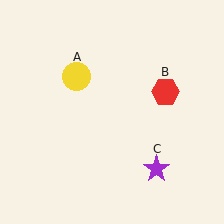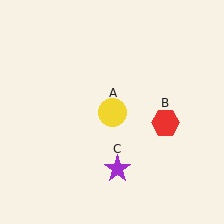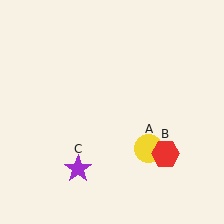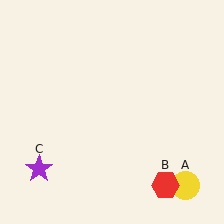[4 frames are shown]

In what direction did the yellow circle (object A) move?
The yellow circle (object A) moved down and to the right.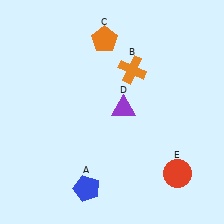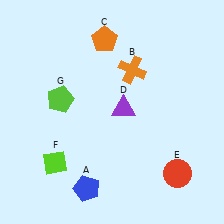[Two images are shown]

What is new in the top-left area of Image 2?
A lime pentagon (G) was added in the top-left area of Image 2.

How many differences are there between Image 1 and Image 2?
There are 2 differences between the two images.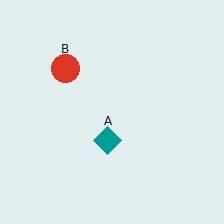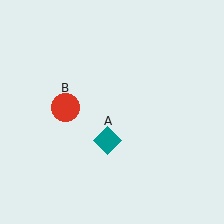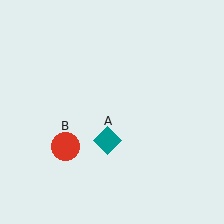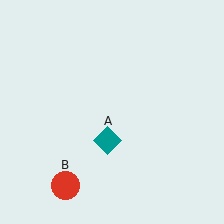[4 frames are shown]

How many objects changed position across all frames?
1 object changed position: red circle (object B).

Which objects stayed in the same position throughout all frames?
Teal diamond (object A) remained stationary.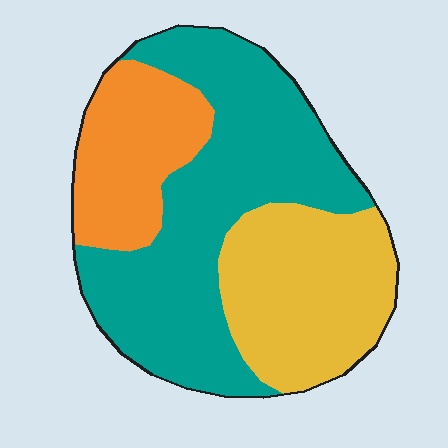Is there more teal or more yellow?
Teal.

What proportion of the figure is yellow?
Yellow takes up about one third (1/3) of the figure.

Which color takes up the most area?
Teal, at roughly 50%.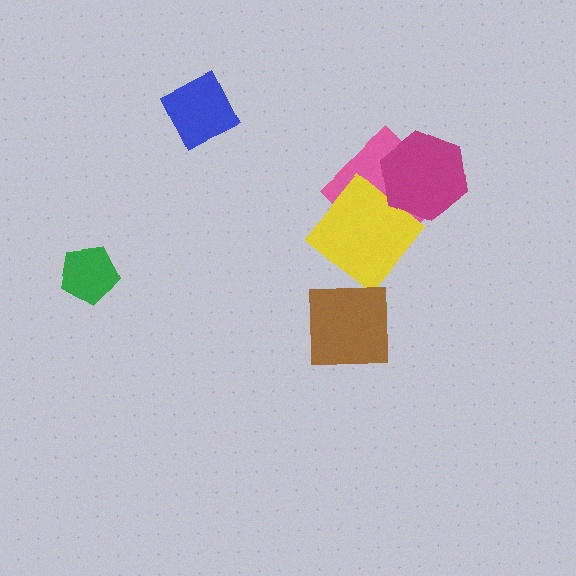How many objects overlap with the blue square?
0 objects overlap with the blue square.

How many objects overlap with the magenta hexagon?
1 object overlaps with the magenta hexagon.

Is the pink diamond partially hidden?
Yes, it is partially covered by another shape.